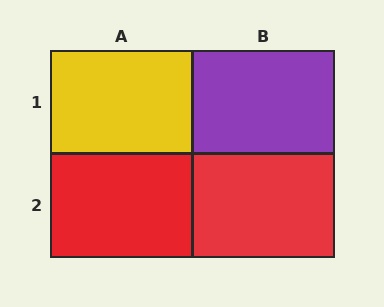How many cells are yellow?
1 cell is yellow.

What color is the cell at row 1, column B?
Purple.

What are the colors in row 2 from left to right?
Red, red.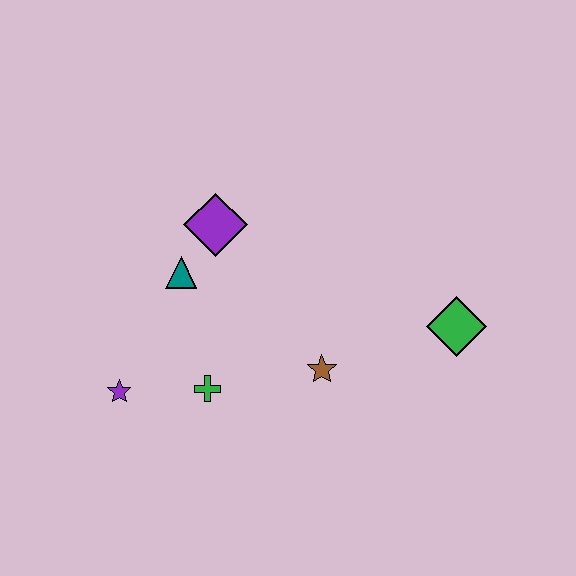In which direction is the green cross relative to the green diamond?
The green cross is to the left of the green diamond.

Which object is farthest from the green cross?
The green diamond is farthest from the green cross.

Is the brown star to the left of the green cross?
No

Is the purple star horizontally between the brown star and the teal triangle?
No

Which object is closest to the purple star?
The green cross is closest to the purple star.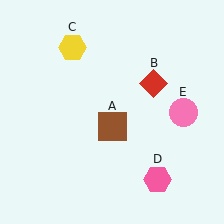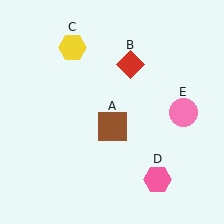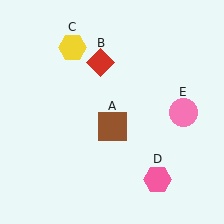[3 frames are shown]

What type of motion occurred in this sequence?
The red diamond (object B) rotated counterclockwise around the center of the scene.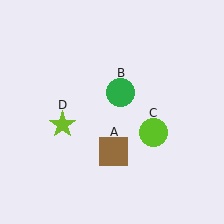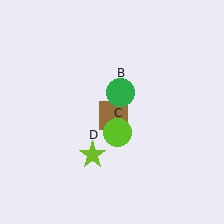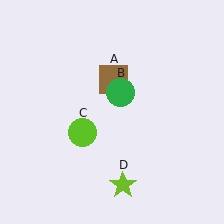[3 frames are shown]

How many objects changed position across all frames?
3 objects changed position: brown square (object A), lime circle (object C), lime star (object D).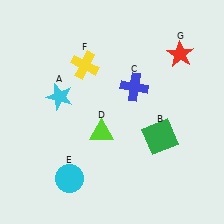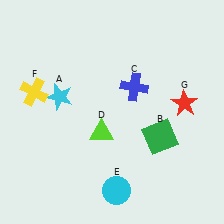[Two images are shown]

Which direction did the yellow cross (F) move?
The yellow cross (F) moved left.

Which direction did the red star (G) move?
The red star (G) moved down.